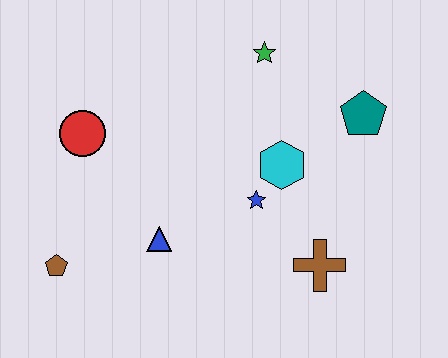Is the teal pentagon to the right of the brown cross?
Yes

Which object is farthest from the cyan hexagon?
The brown pentagon is farthest from the cyan hexagon.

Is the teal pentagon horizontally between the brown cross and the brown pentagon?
No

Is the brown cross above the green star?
No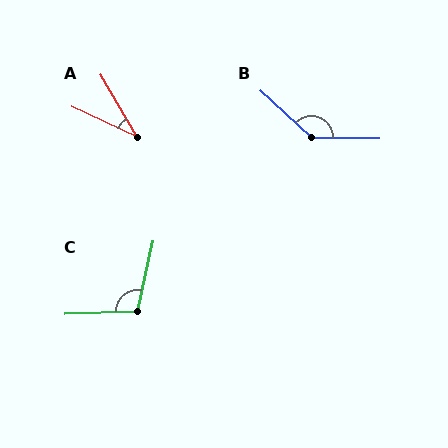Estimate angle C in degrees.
Approximately 104 degrees.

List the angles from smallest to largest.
A (35°), C (104°), B (138°).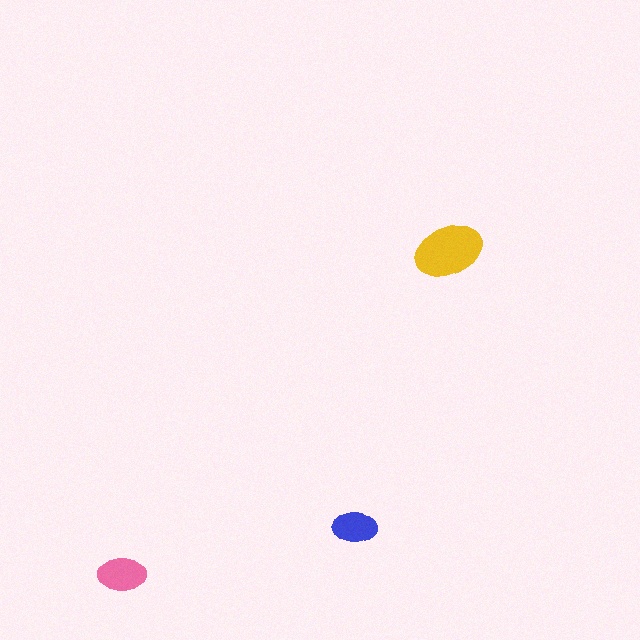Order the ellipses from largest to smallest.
the yellow one, the pink one, the blue one.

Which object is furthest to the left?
The pink ellipse is leftmost.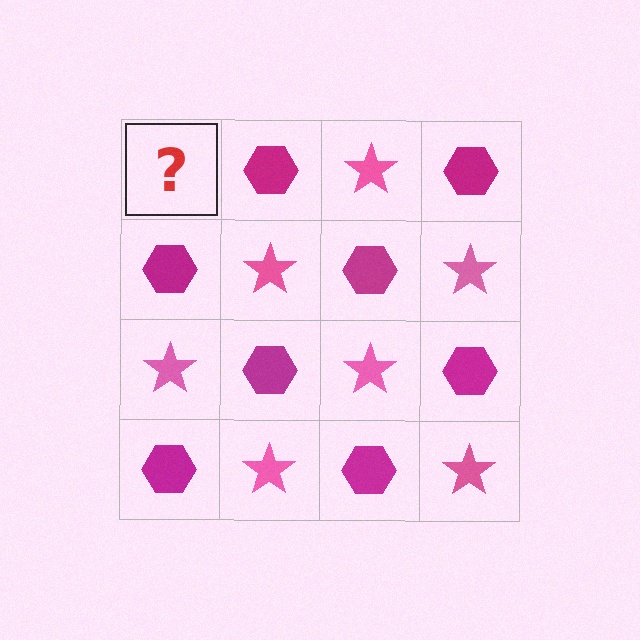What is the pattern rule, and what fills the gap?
The rule is that it alternates pink star and magenta hexagon in a checkerboard pattern. The gap should be filled with a pink star.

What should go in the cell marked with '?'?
The missing cell should contain a pink star.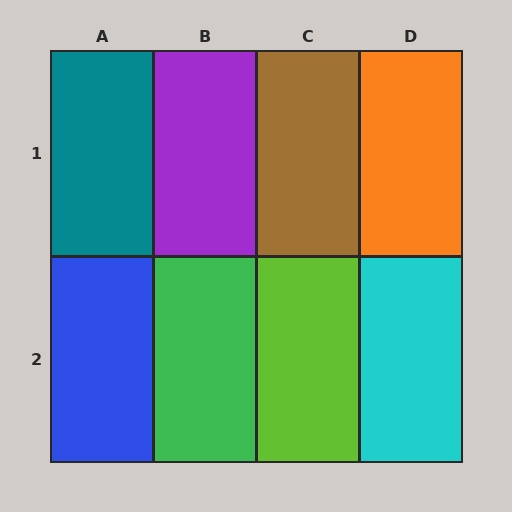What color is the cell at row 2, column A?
Blue.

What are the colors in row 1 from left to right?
Teal, purple, brown, orange.